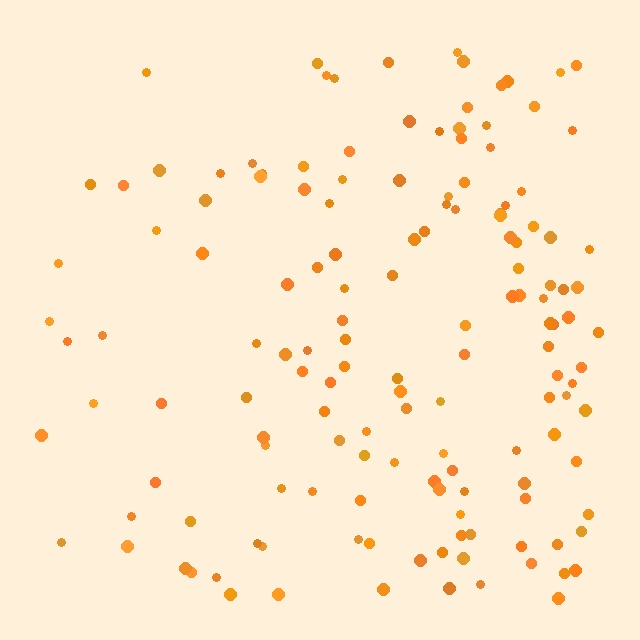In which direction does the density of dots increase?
From left to right, with the right side densest.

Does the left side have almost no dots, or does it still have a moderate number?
Still a moderate number, just noticeably fewer than the right.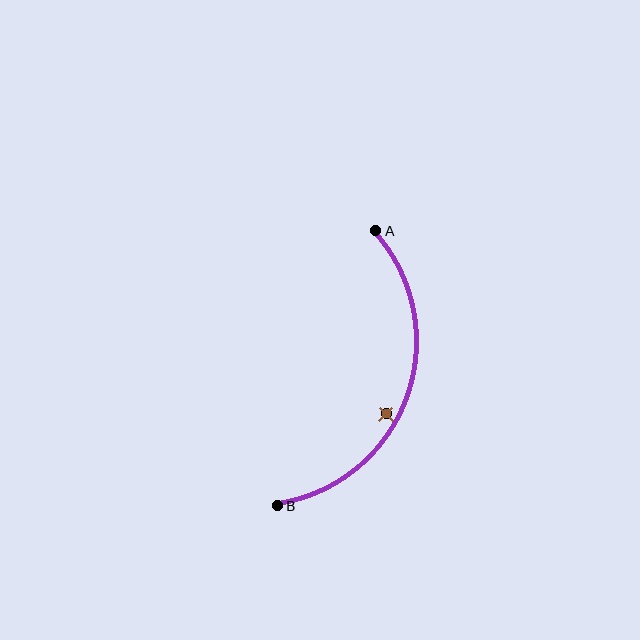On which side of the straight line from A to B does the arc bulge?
The arc bulges to the right of the straight line connecting A and B.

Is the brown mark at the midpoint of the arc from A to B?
No — the brown mark does not lie on the arc at all. It sits slightly inside the curve.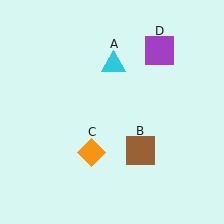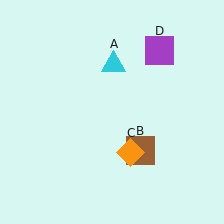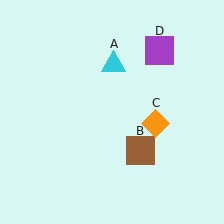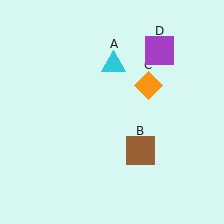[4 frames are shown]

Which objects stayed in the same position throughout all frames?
Cyan triangle (object A) and brown square (object B) and purple square (object D) remained stationary.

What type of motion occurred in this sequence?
The orange diamond (object C) rotated counterclockwise around the center of the scene.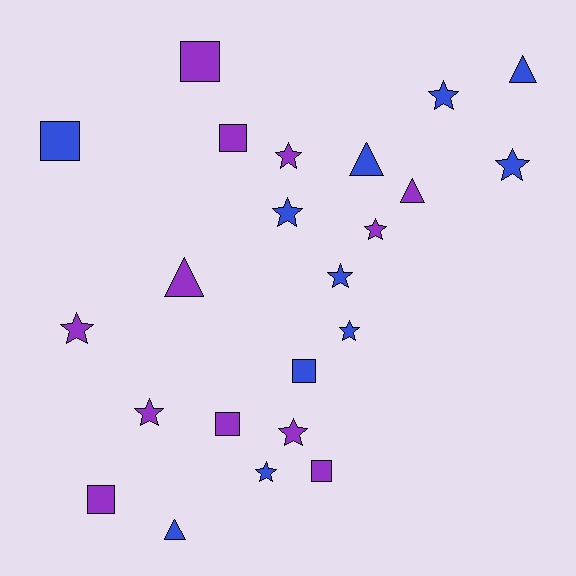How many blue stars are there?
There are 6 blue stars.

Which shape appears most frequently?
Star, with 11 objects.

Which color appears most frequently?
Purple, with 12 objects.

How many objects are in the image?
There are 23 objects.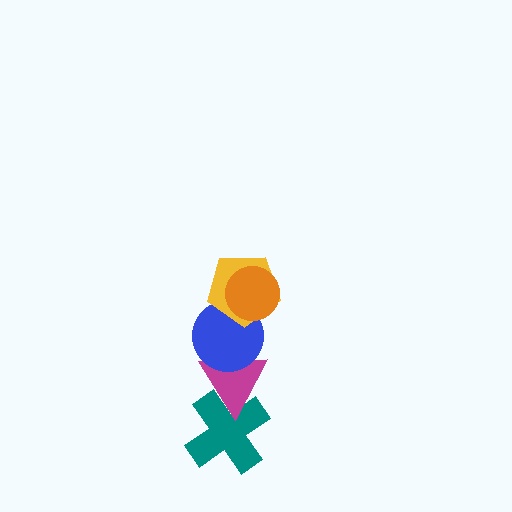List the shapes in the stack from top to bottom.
From top to bottom: the orange circle, the yellow pentagon, the blue circle, the magenta triangle, the teal cross.